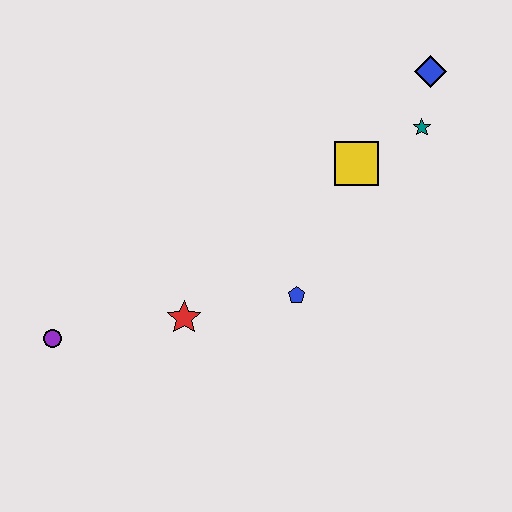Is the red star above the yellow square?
No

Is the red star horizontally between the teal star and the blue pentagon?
No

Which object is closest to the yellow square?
The teal star is closest to the yellow square.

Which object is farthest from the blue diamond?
The purple circle is farthest from the blue diamond.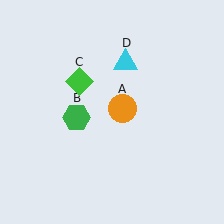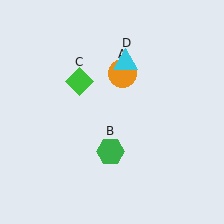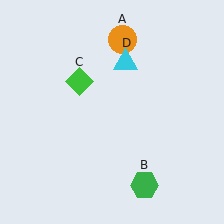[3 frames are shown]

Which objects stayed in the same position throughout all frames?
Green diamond (object C) and cyan triangle (object D) remained stationary.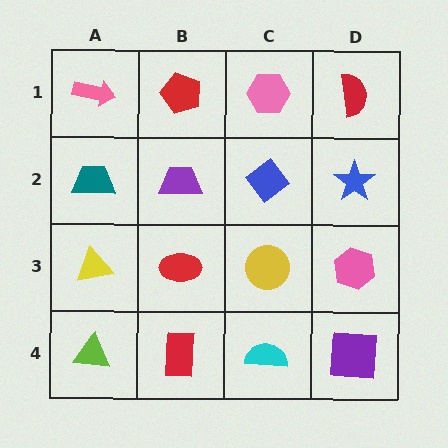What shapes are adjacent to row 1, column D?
A blue star (row 2, column D), a pink hexagon (row 1, column C).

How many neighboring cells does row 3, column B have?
4.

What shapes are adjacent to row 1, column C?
A blue diamond (row 2, column C), a red pentagon (row 1, column B), a red semicircle (row 1, column D).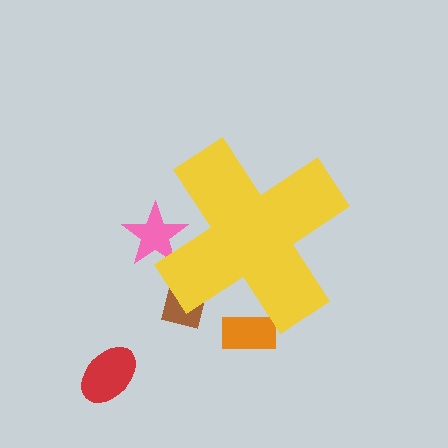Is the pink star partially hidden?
Yes, the pink star is partially hidden behind the yellow cross.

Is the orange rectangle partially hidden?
Yes, the orange rectangle is partially hidden behind the yellow cross.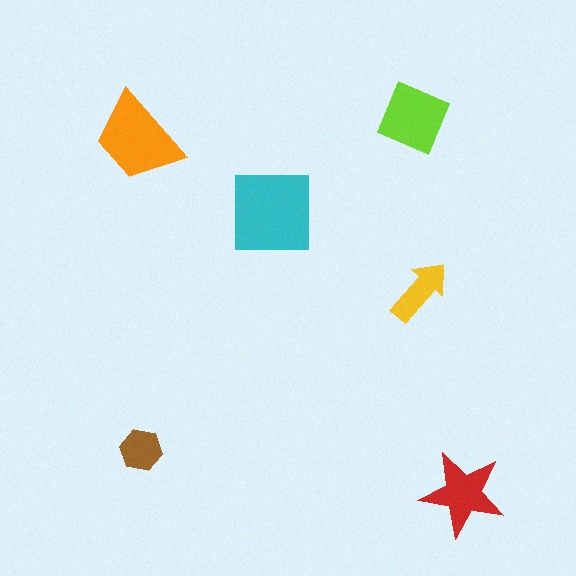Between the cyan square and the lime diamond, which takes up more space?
The cyan square.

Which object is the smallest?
The brown hexagon.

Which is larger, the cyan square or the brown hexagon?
The cyan square.